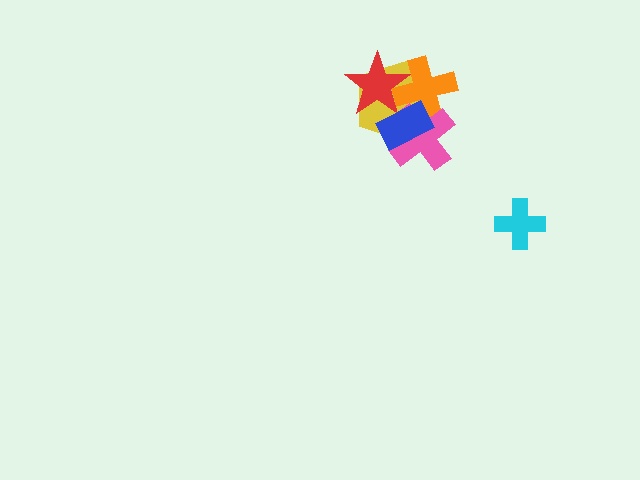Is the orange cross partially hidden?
Yes, it is partially covered by another shape.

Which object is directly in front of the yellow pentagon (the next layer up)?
The orange cross is directly in front of the yellow pentagon.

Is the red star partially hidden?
Yes, it is partially covered by another shape.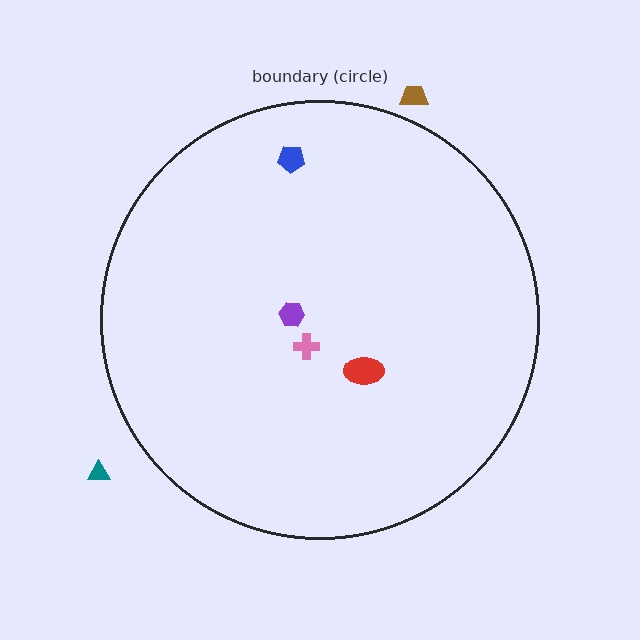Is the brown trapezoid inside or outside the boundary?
Outside.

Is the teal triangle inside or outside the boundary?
Outside.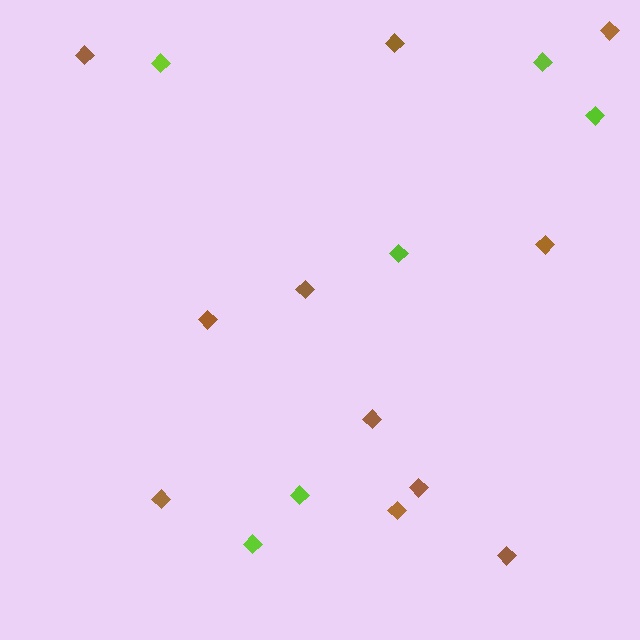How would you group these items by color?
There are 2 groups: one group of brown diamonds (11) and one group of lime diamonds (6).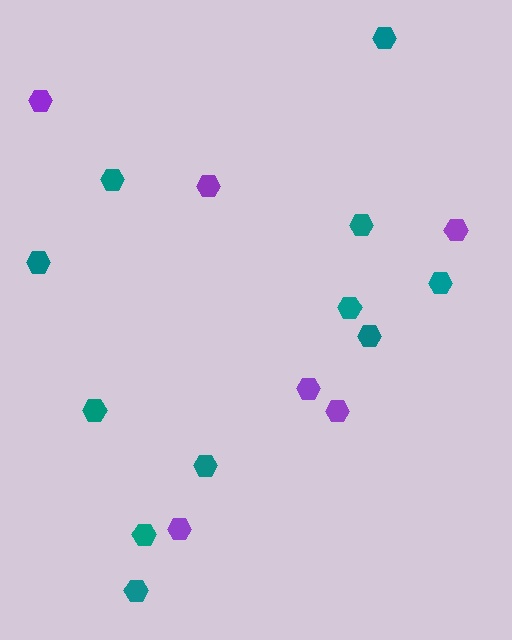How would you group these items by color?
There are 2 groups: one group of purple hexagons (6) and one group of teal hexagons (11).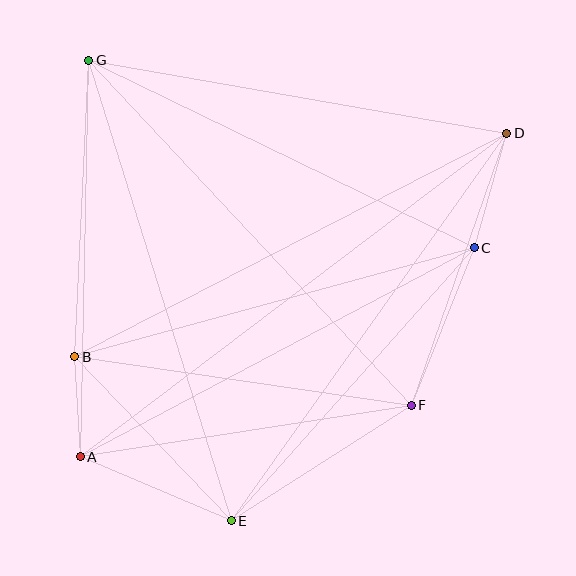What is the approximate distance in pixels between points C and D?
The distance between C and D is approximately 119 pixels.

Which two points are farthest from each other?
Points A and D are farthest from each other.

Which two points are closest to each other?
Points A and B are closest to each other.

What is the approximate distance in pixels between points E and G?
The distance between E and G is approximately 482 pixels.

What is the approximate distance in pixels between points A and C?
The distance between A and C is approximately 446 pixels.